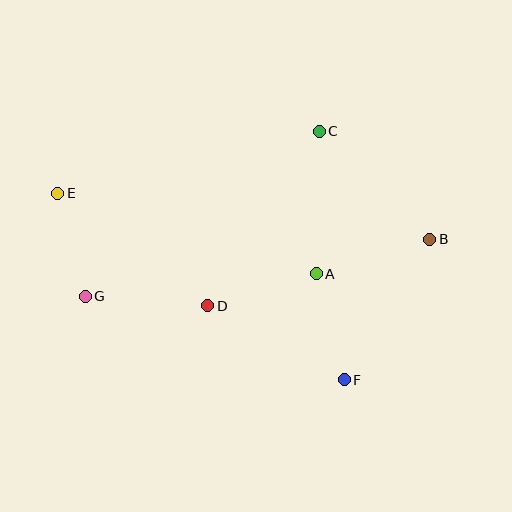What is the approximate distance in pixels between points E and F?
The distance between E and F is approximately 342 pixels.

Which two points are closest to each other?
Points E and G are closest to each other.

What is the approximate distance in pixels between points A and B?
The distance between A and B is approximately 118 pixels.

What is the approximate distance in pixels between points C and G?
The distance between C and G is approximately 286 pixels.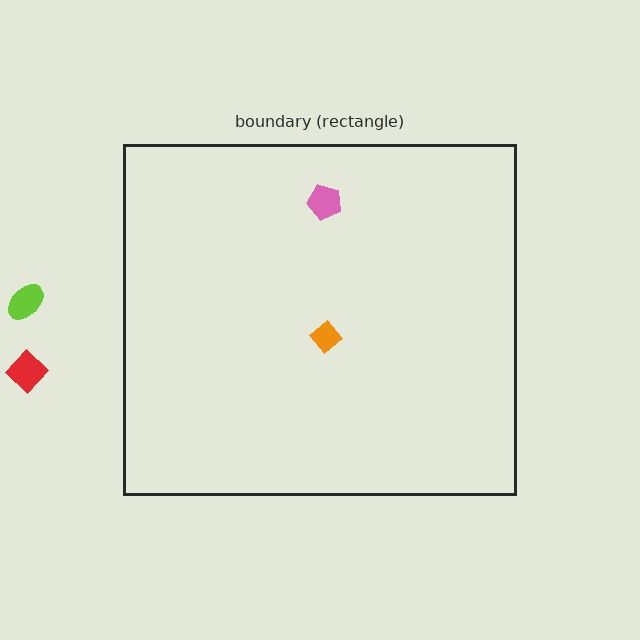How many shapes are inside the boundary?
2 inside, 2 outside.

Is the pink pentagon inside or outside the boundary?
Inside.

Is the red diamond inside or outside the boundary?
Outside.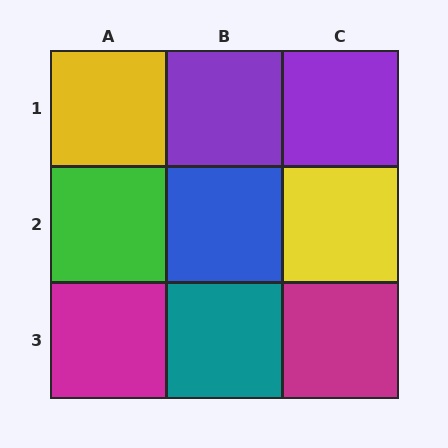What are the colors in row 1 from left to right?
Yellow, purple, purple.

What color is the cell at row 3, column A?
Magenta.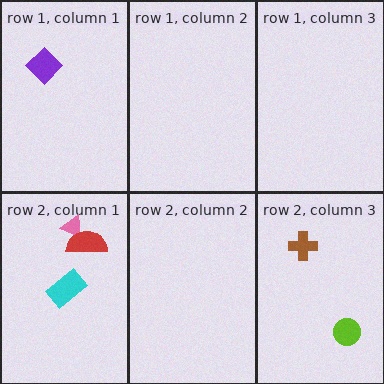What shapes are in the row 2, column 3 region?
The brown cross, the lime circle.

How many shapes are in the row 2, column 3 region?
2.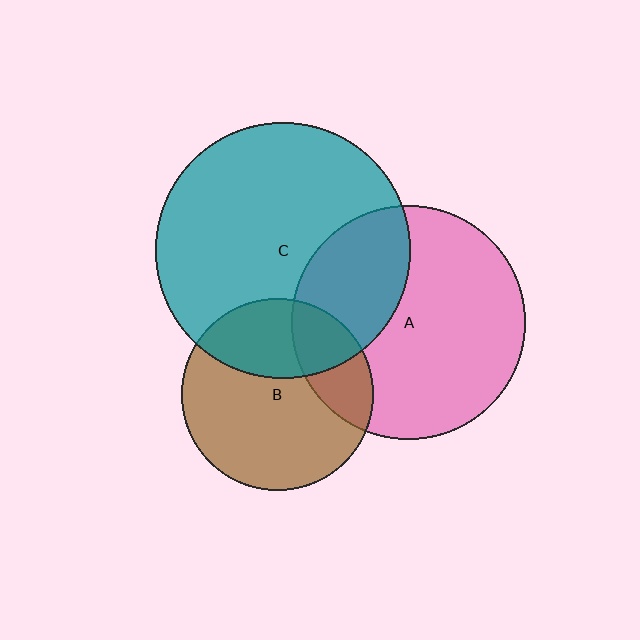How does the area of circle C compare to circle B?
Approximately 1.8 times.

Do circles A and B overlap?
Yes.